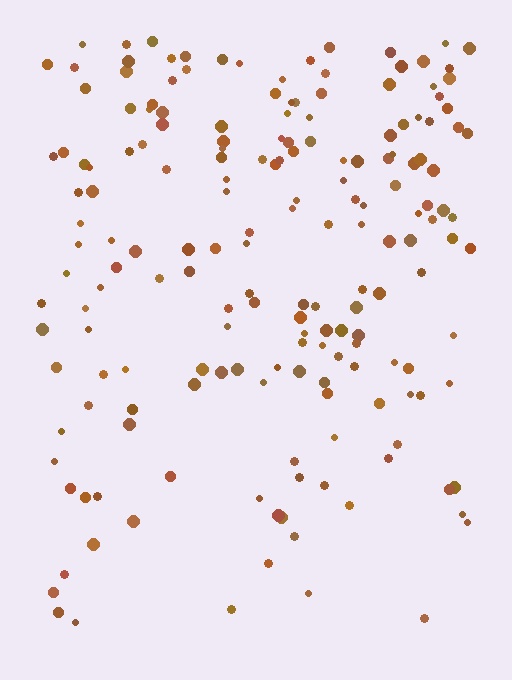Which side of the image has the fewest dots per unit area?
The bottom.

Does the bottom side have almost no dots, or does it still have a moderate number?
Still a moderate number, just noticeably fewer than the top.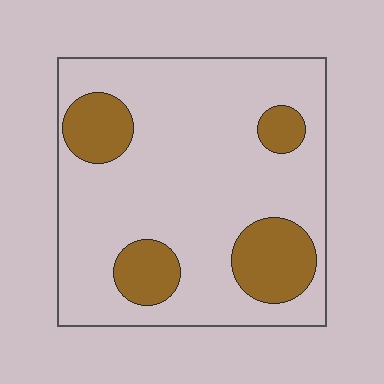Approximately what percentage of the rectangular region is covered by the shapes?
Approximately 20%.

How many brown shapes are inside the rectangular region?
4.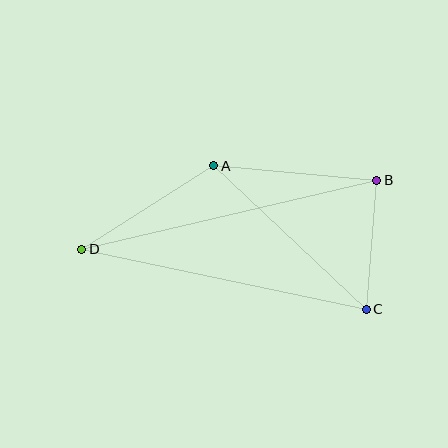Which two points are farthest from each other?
Points B and D are farthest from each other.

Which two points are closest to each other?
Points B and C are closest to each other.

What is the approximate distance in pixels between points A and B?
The distance between A and B is approximately 164 pixels.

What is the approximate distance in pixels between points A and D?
The distance between A and D is approximately 156 pixels.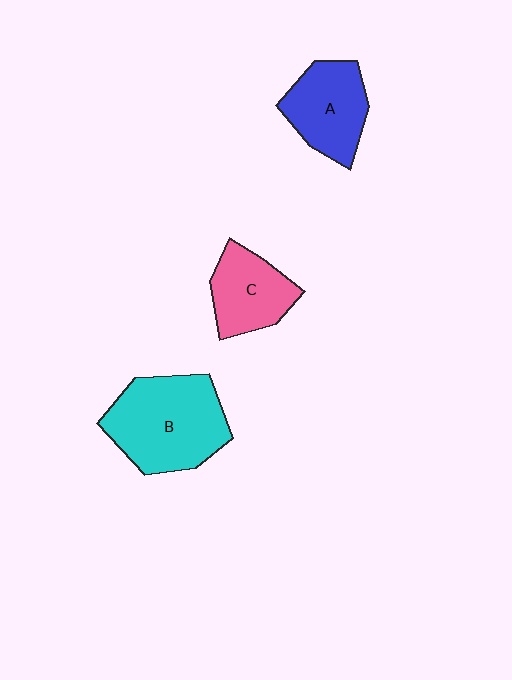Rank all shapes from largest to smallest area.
From largest to smallest: B (cyan), A (blue), C (pink).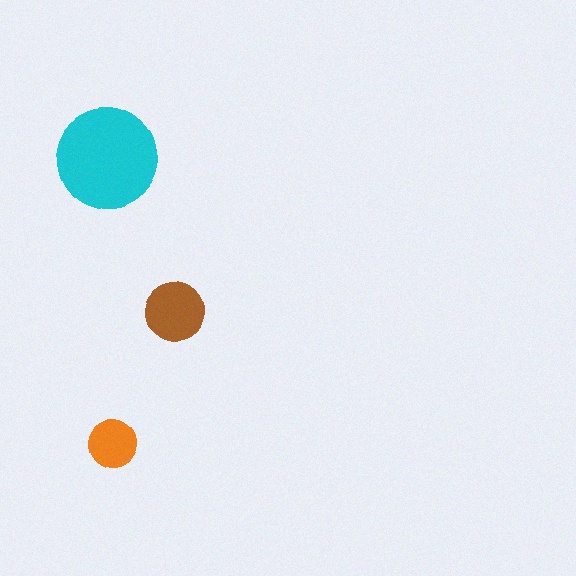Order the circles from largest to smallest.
the cyan one, the brown one, the orange one.